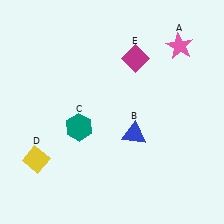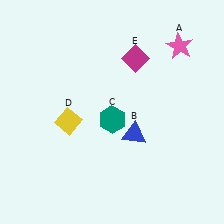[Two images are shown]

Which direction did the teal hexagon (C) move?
The teal hexagon (C) moved right.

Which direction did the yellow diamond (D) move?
The yellow diamond (D) moved up.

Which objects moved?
The objects that moved are: the teal hexagon (C), the yellow diamond (D).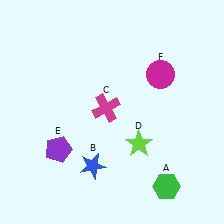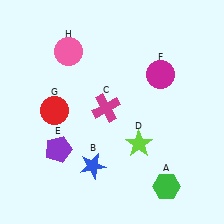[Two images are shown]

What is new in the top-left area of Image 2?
A pink circle (H) was added in the top-left area of Image 2.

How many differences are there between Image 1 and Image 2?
There are 2 differences between the two images.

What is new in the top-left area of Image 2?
A red circle (G) was added in the top-left area of Image 2.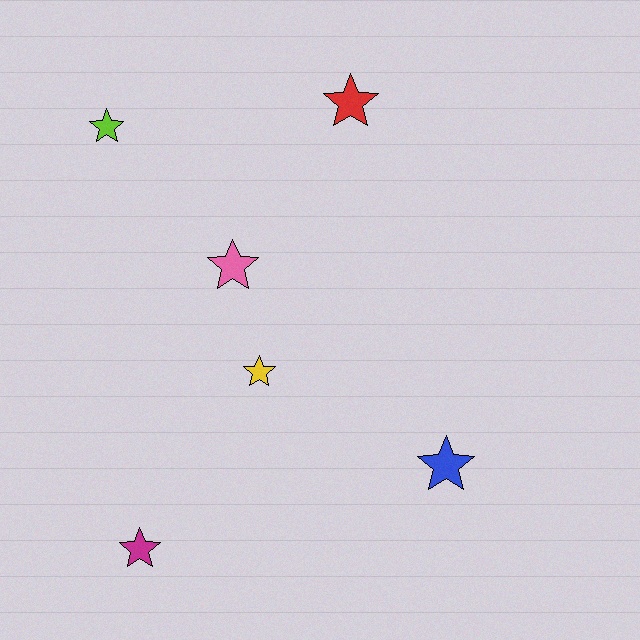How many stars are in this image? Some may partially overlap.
There are 6 stars.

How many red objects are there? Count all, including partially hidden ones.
There is 1 red object.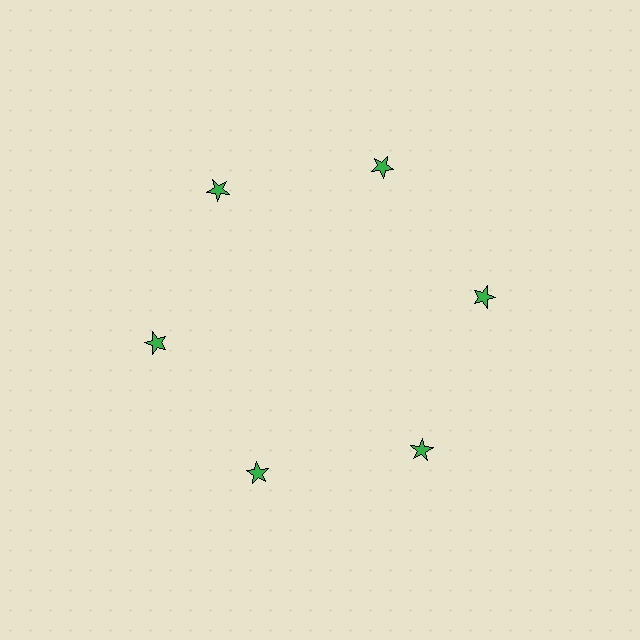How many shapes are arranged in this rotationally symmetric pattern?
There are 6 shapes, arranged in 6 groups of 1.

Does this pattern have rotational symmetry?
Yes, this pattern has 6-fold rotational symmetry. It looks the same after rotating 60 degrees around the center.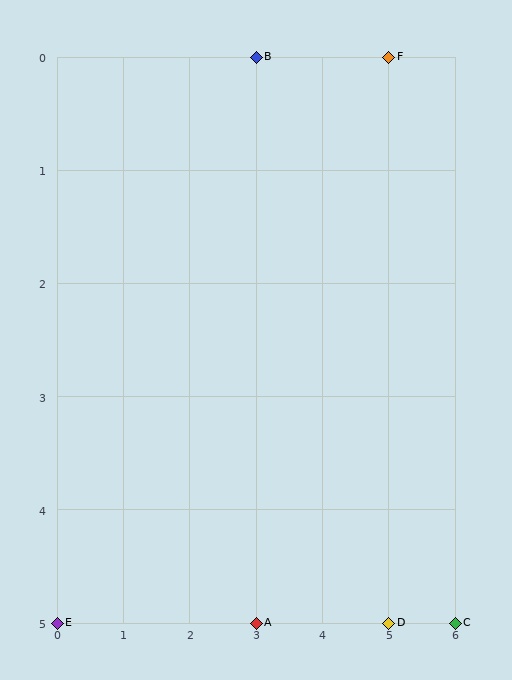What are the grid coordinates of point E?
Point E is at grid coordinates (0, 5).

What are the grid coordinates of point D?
Point D is at grid coordinates (5, 5).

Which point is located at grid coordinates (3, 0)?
Point B is at (3, 0).